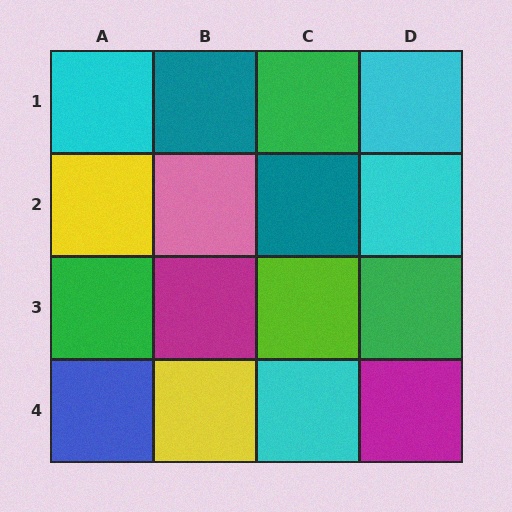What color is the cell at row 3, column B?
Magenta.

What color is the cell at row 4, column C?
Cyan.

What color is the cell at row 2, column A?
Yellow.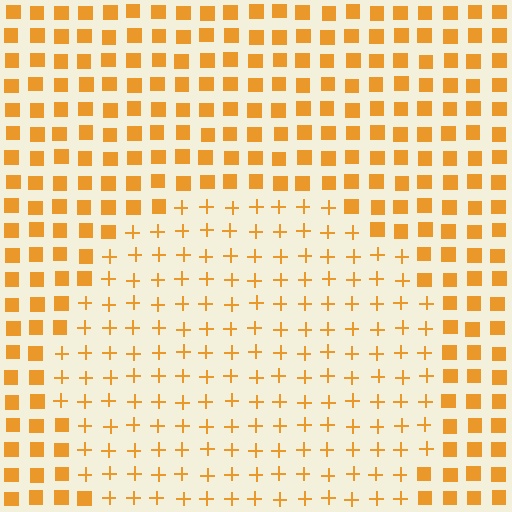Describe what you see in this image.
The image is filled with small orange elements arranged in a uniform grid. A circle-shaped region contains plus signs, while the surrounding area contains squares. The boundary is defined purely by the change in element shape.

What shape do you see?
I see a circle.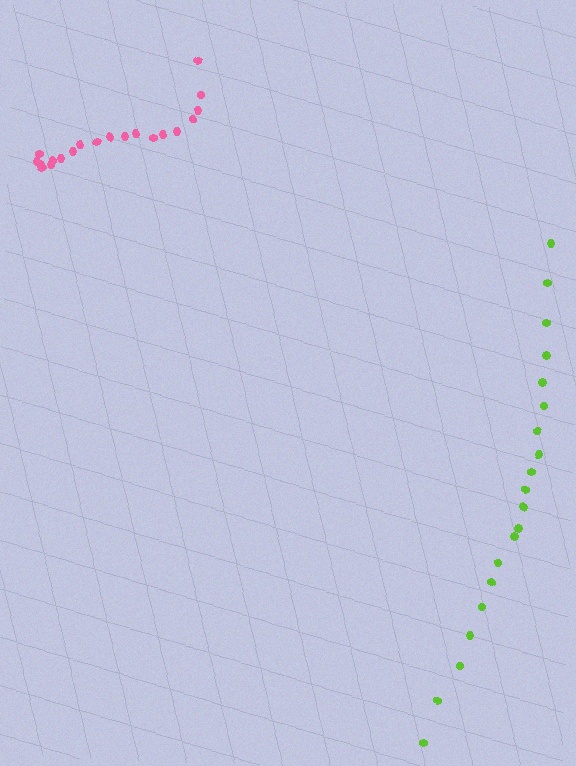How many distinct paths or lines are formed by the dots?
There are 2 distinct paths.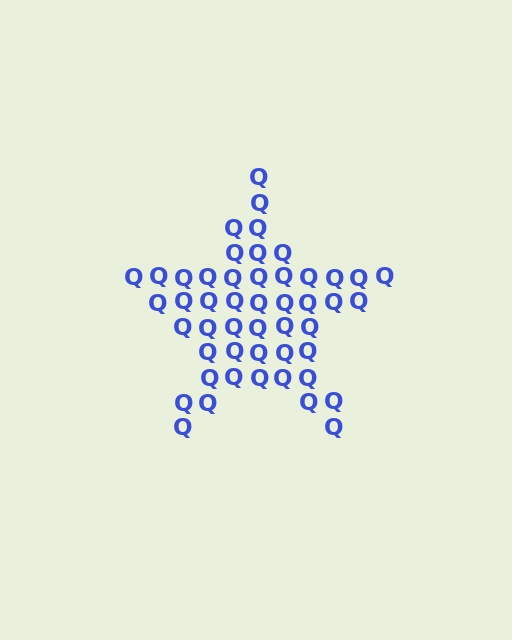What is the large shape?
The large shape is a star.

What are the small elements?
The small elements are letter Q's.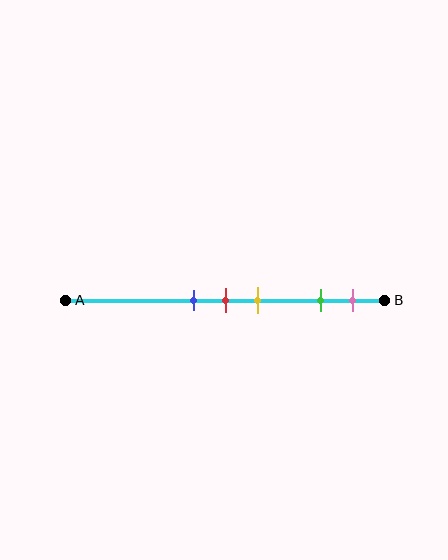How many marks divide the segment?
There are 5 marks dividing the segment.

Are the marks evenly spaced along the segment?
No, the marks are not evenly spaced.